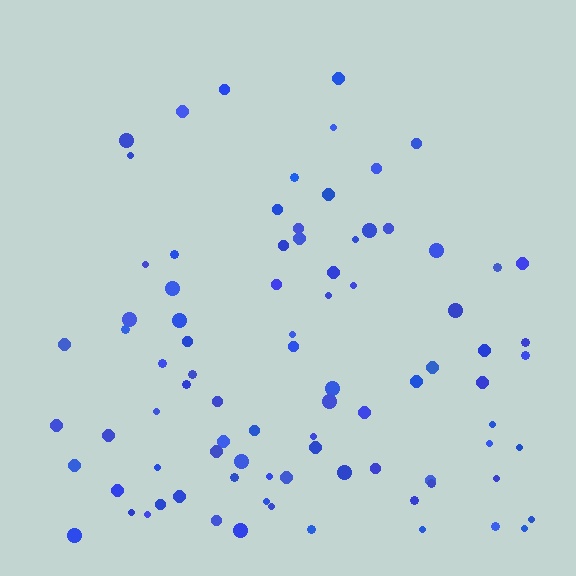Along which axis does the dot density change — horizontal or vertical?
Vertical.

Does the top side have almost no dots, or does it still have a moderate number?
Still a moderate number, just noticeably fewer than the bottom.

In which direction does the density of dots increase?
From top to bottom, with the bottom side densest.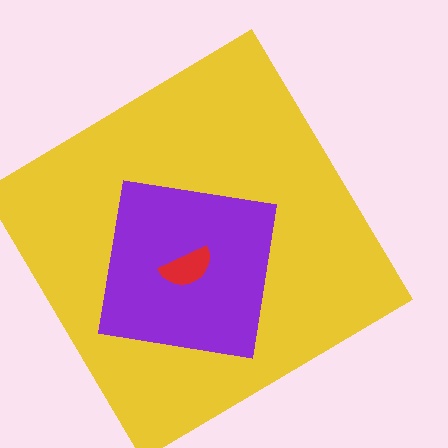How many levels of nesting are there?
3.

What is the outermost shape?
The yellow diamond.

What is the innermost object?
The red semicircle.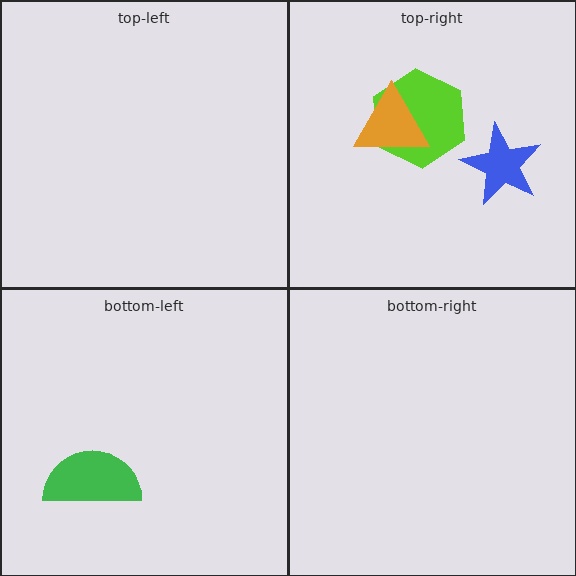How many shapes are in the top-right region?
3.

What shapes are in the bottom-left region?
The green semicircle.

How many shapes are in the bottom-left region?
1.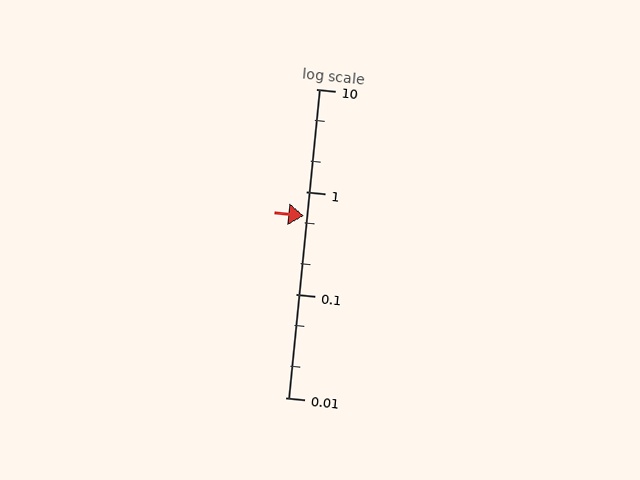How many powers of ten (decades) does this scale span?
The scale spans 3 decades, from 0.01 to 10.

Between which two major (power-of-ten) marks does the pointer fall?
The pointer is between 0.1 and 1.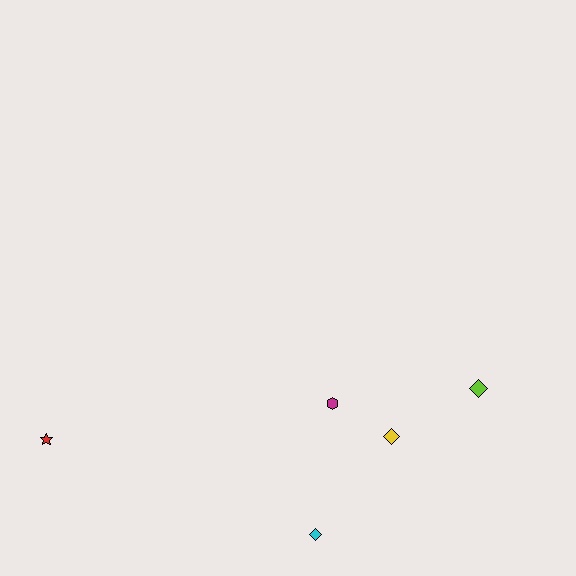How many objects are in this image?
There are 5 objects.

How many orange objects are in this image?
There are no orange objects.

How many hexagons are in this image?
There is 1 hexagon.